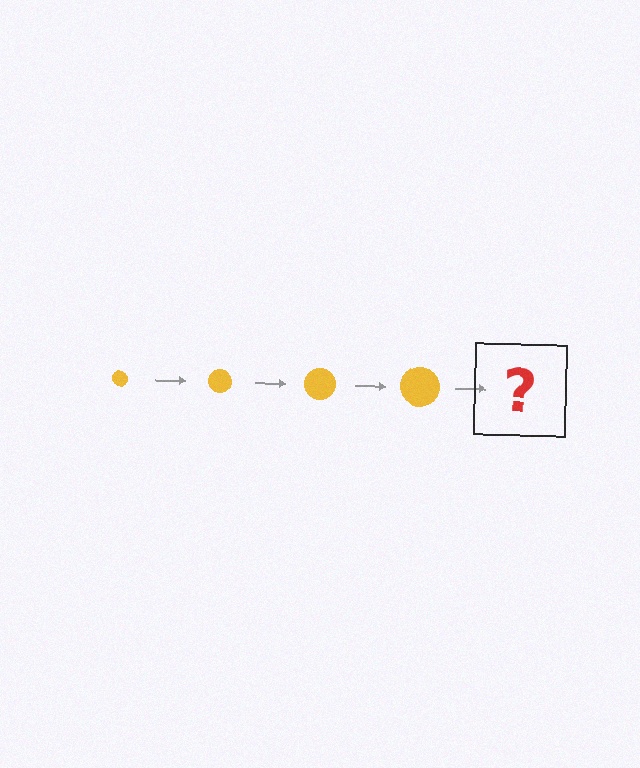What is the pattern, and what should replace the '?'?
The pattern is that the circle gets progressively larger each step. The '?' should be a yellow circle, larger than the previous one.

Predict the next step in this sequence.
The next step is a yellow circle, larger than the previous one.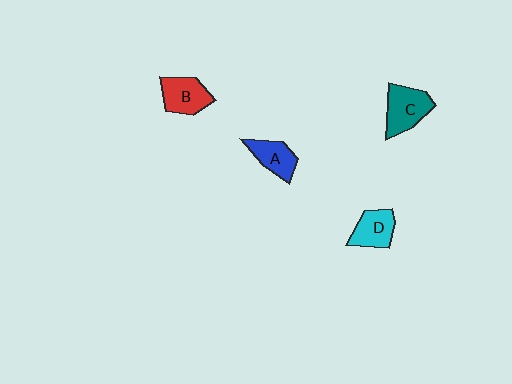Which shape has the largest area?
Shape C (teal).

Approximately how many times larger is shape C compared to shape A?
Approximately 1.3 times.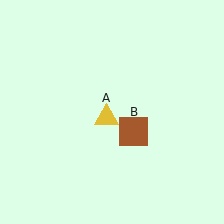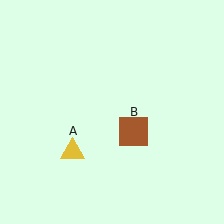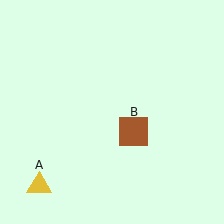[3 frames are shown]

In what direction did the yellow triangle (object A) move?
The yellow triangle (object A) moved down and to the left.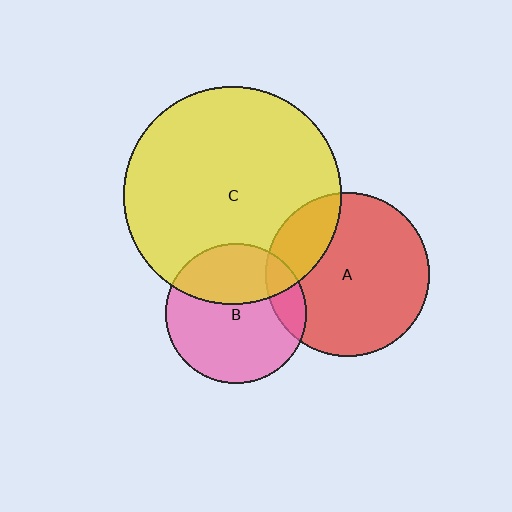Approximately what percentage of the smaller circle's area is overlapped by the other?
Approximately 15%.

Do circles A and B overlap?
Yes.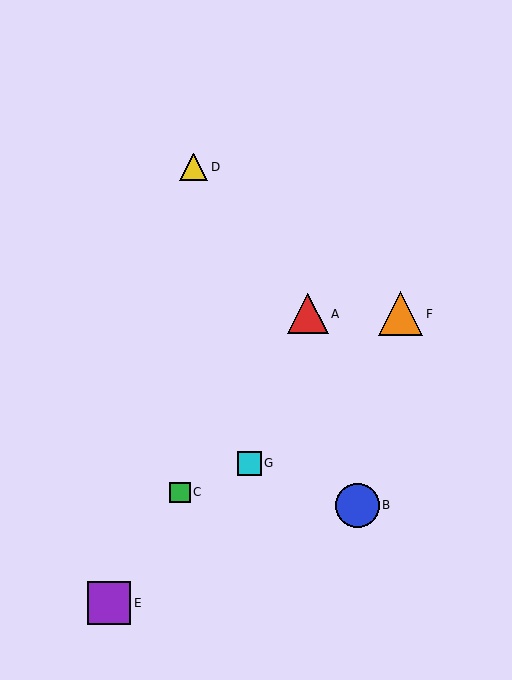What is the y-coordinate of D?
Object D is at y≈167.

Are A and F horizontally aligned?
Yes, both are at y≈314.